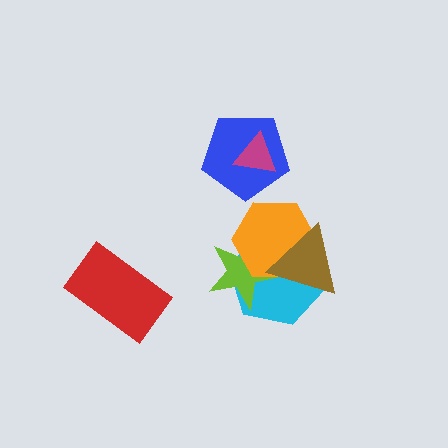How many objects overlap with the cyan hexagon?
3 objects overlap with the cyan hexagon.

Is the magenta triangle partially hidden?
No, no other shape covers it.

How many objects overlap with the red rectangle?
0 objects overlap with the red rectangle.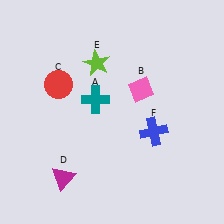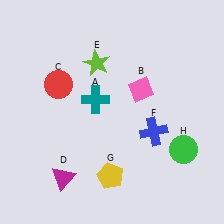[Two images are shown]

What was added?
A yellow pentagon (G), a green circle (H) were added in Image 2.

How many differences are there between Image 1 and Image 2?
There are 2 differences between the two images.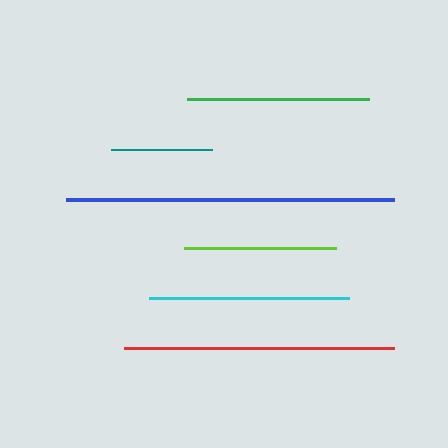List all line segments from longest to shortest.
From longest to shortest: blue, red, cyan, green, lime, teal.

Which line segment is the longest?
The blue line is the longest at approximately 328 pixels.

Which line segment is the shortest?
The teal line is the shortest at approximately 101 pixels.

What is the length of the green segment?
The green segment is approximately 182 pixels long.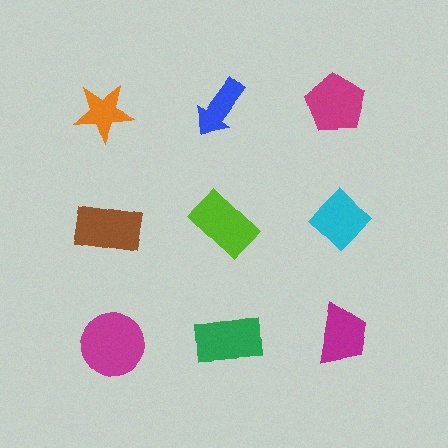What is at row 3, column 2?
A green rectangle.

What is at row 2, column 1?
A brown rectangle.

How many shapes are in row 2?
3 shapes.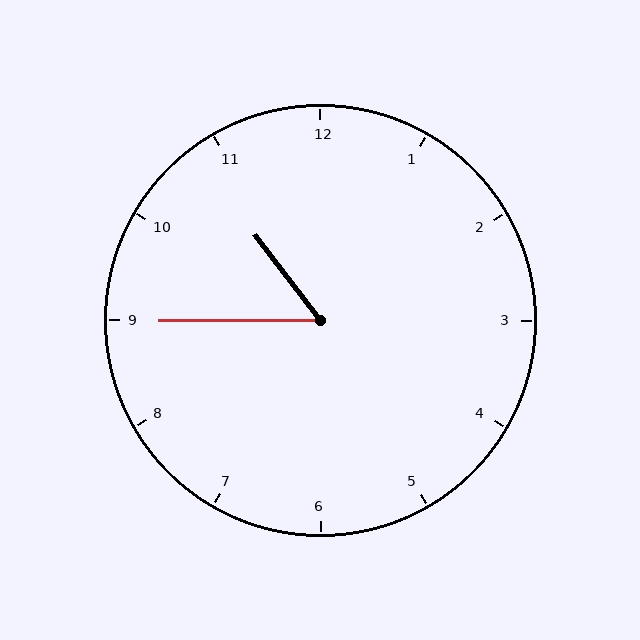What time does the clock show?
10:45.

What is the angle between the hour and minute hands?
Approximately 52 degrees.